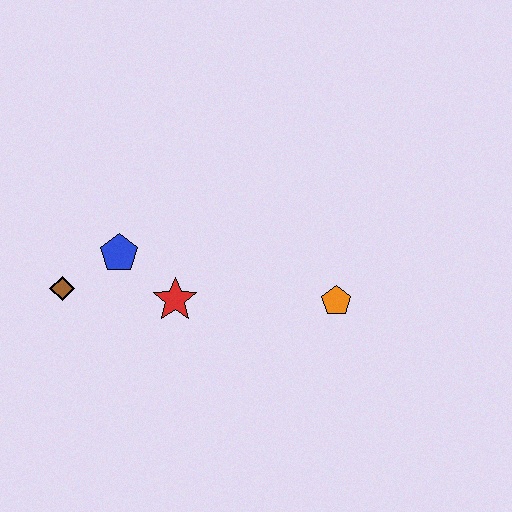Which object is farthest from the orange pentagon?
The brown diamond is farthest from the orange pentagon.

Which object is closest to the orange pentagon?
The red star is closest to the orange pentagon.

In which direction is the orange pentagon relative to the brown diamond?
The orange pentagon is to the right of the brown diamond.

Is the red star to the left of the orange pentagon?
Yes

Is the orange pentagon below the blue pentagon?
Yes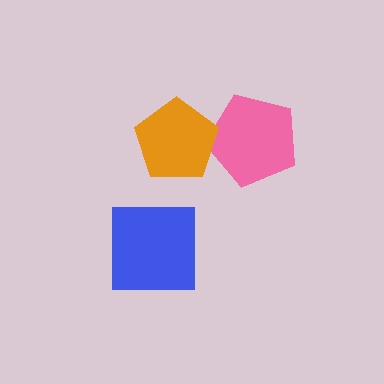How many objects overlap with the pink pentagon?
1 object overlaps with the pink pentagon.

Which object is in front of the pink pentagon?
The orange pentagon is in front of the pink pentagon.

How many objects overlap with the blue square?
0 objects overlap with the blue square.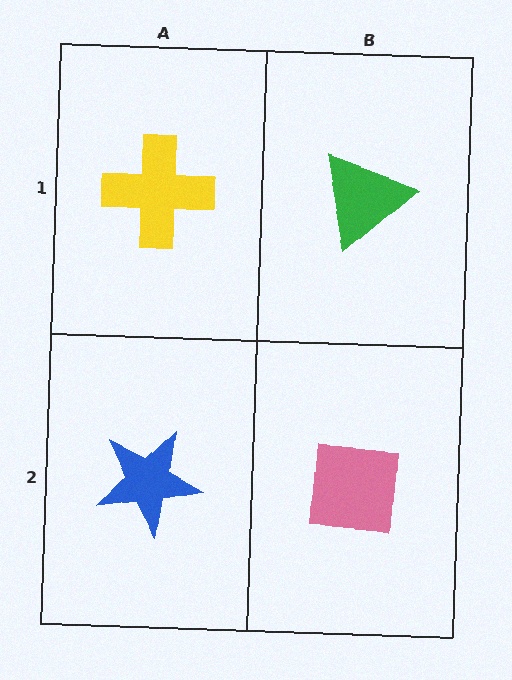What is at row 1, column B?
A green triangle.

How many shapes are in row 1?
2 shapes.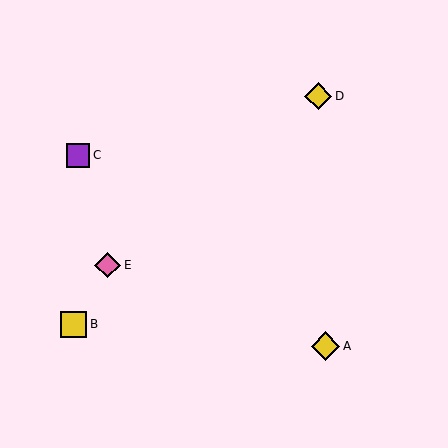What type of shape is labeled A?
Shape A is a yellow diamond.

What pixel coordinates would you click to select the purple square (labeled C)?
Click at (78, 155) to select the purple square C.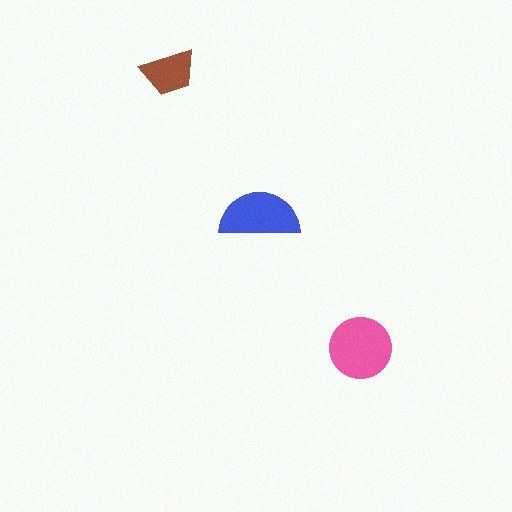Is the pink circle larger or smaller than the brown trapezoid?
Larger.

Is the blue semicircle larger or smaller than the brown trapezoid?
Larger.